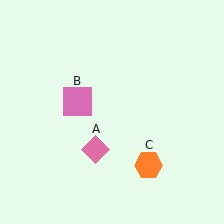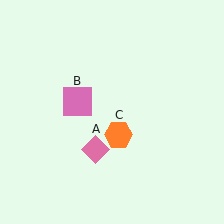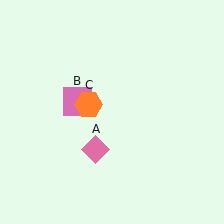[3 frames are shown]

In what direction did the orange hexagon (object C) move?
The orange hexagon (object C) moved up and to the left.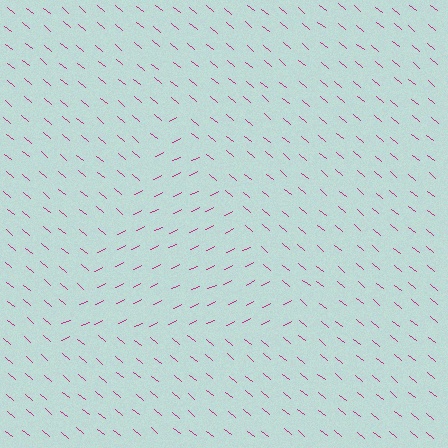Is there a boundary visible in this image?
Yes, there is a texture boundary formed by a change in line orientation.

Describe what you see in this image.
The image is filled with small magenta line segments. A triangle region in the image has lines oriented differently from the surrounding lines, creating a visible texture boundary.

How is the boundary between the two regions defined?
The boundary is defined purely by a change in line orientation (approximately 65 degrees difference). All lines are the same color and thickness.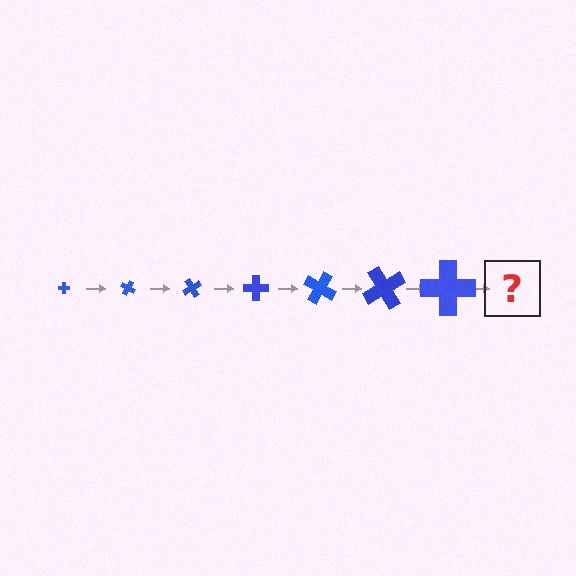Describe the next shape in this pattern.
It should be a cross, larger than the previous one and rotated 210 degrees from the start.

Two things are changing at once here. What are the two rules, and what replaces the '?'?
The two rules are that the cross grows larger each step and it rotates 30 degrees each step. The '?' should be a cross, larger than the previous one and rotated 210 degrees from the start.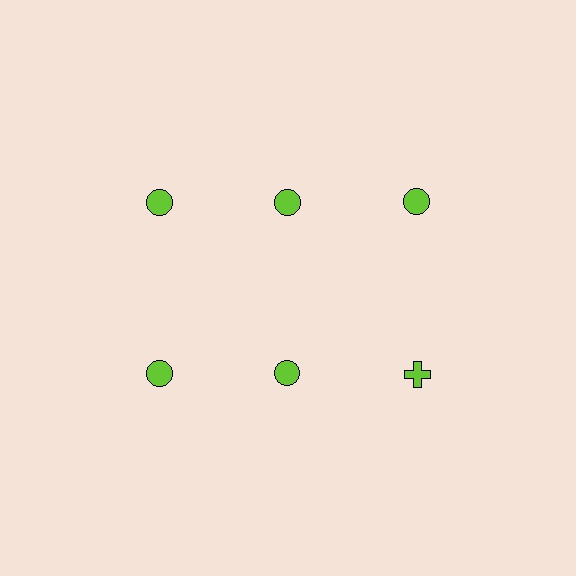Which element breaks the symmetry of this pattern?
The lime cross in the second row, center column breaks the symmetry. All other shapes are lime circles.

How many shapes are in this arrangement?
There are 6 shapes arranged in a grid pattern.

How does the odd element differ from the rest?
It has a different shape: cross instead of circle.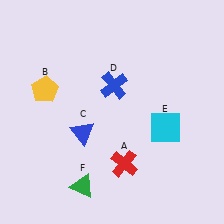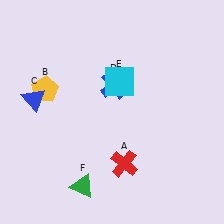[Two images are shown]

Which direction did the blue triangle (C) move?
The blue triangle (C) moved left.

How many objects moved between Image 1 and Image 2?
2 objects moved between the two images.